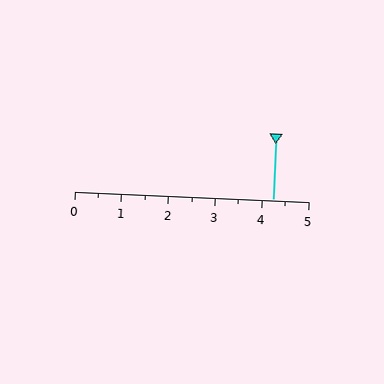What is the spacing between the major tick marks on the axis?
The major ticks are spaced 1 apart.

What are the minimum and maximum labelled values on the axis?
The axis runs from 0 to 5.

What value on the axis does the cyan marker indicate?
The marker indicates approximately 4.2.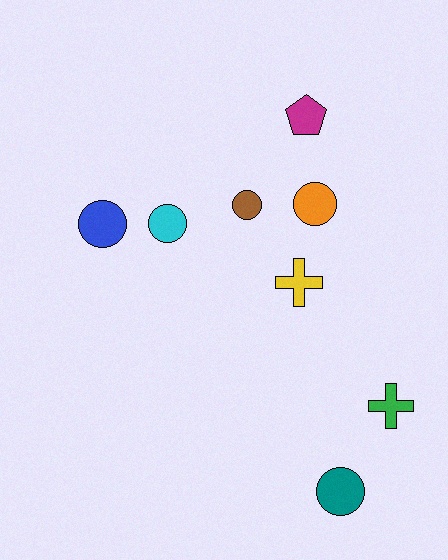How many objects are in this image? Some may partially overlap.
There are 8 objects.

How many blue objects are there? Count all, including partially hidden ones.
There is 1 blue object.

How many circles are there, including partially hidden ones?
There are 5 circles.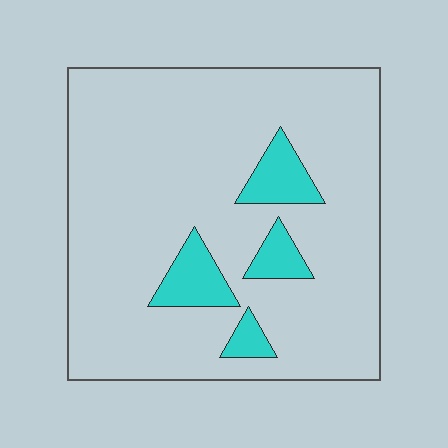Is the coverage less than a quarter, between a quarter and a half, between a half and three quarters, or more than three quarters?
Less than a quarter.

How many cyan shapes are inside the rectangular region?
4.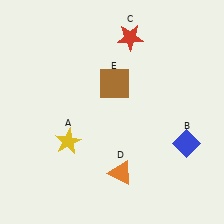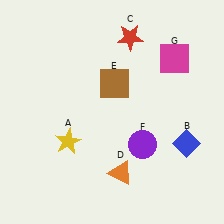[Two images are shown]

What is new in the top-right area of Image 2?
A magenta square (G) was added in the top-right area of Image 2.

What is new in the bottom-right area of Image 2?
A purple circle (F) was added in the bottom-right area of Image 2.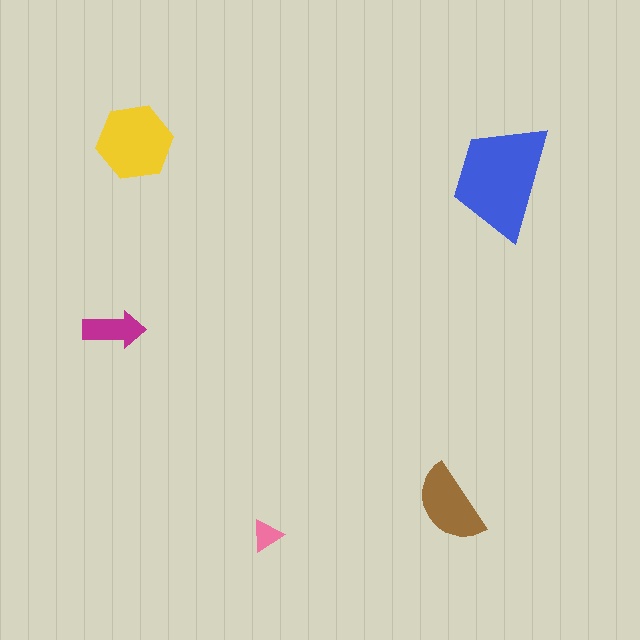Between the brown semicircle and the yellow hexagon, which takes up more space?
The yellow hexagon.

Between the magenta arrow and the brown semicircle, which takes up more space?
The brown semicircle.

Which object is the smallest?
The pink triangle.